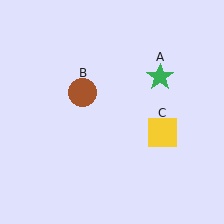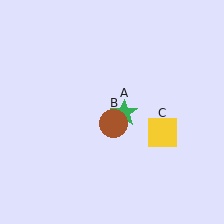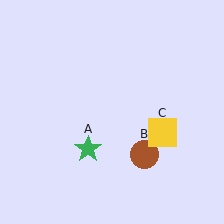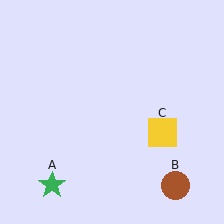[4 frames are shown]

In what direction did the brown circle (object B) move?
The brown circle (object B) moved down and to the right.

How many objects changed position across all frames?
2 objects changed position: green star (object A), brown circle (object B).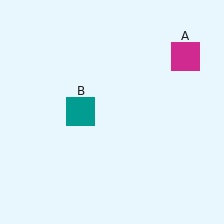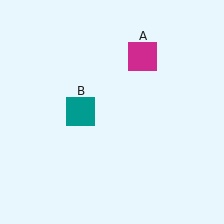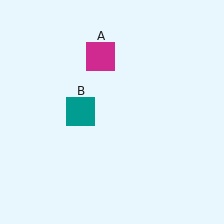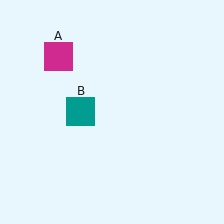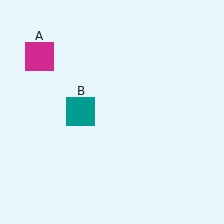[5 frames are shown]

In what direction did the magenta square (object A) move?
The magenta square (object A) moved left.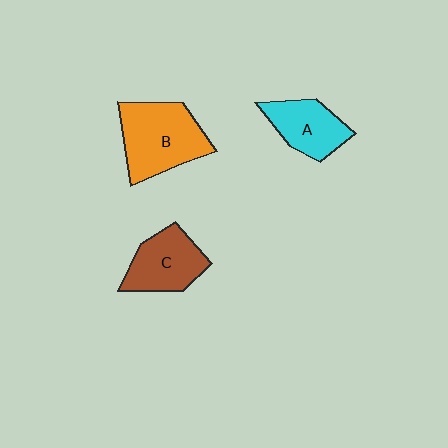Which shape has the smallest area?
Shape A (cyan).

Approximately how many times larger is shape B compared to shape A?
Approximately 1.5 times.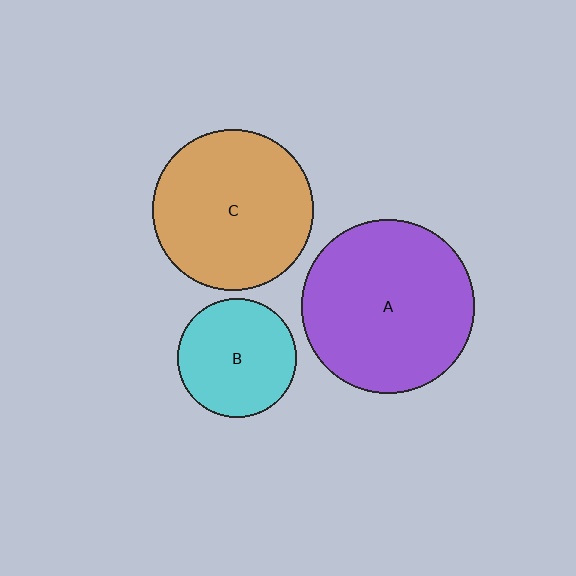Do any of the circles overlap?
No, none of the circles overlap.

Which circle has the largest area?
Circle A (purple).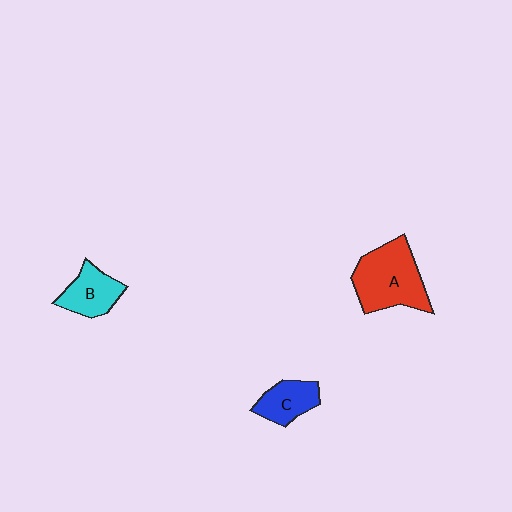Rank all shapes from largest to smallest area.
From largest to smallest: A (red), B (cyan), C (blue).